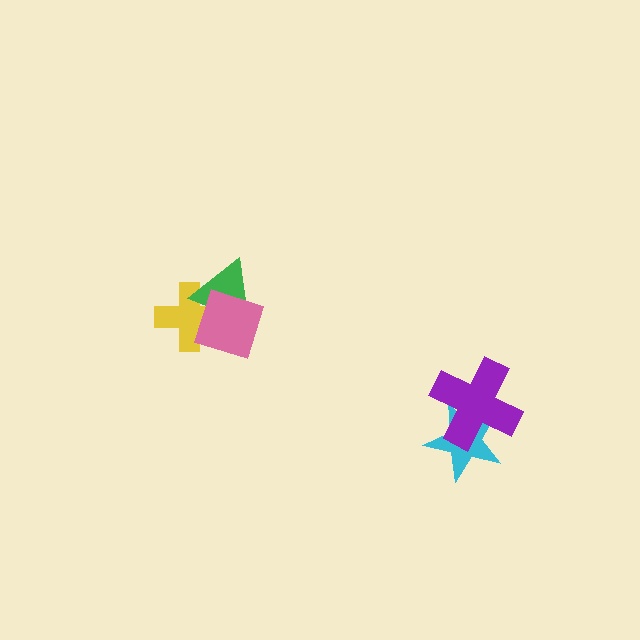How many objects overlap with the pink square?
2 objects overlap with the pink square.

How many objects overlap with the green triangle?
2 objects overlap with the green triangle.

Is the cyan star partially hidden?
Yes, it is partially covered by another shape.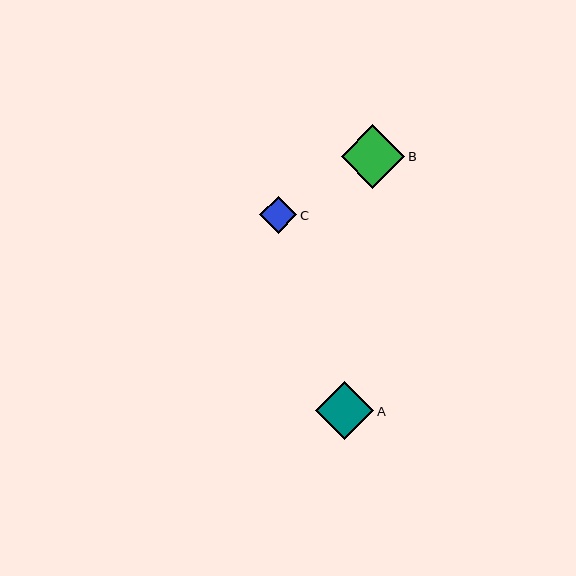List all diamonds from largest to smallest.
From largest to smallest: B, A, C.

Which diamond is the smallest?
Diamond C is the smallest with a size of approximately 37 pixels.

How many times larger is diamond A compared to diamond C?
Diamond A is approximately 1.6 times the size of diamond C.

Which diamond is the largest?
Diamond B is the largest with a size of approximately 64 pixels.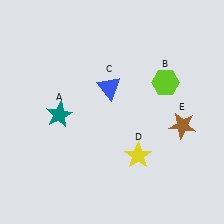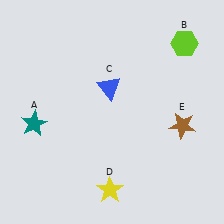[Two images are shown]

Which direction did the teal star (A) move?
The teal star (A) moved left.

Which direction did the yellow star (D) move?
The yellow star (D) moved down.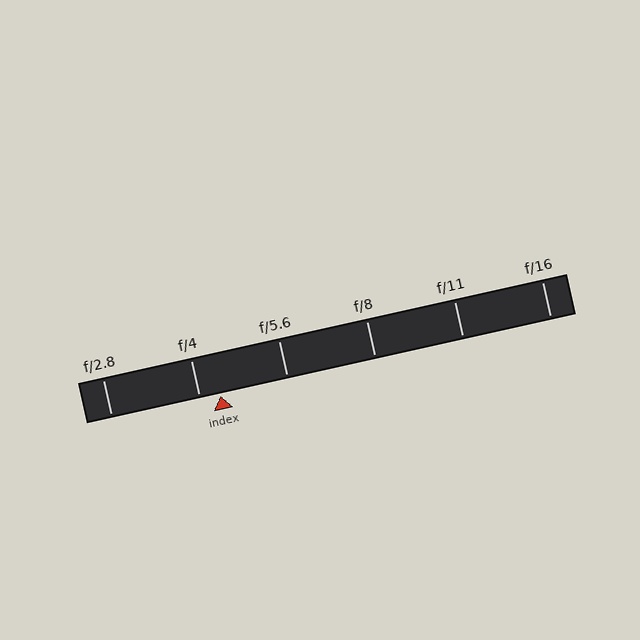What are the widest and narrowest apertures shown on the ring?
The widest aperture shown is f/2.8 and the narrowest is f/16.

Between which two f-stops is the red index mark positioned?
The index mark is between f/4 and f/5.6.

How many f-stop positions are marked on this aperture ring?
There are 6 f-stop positions marked.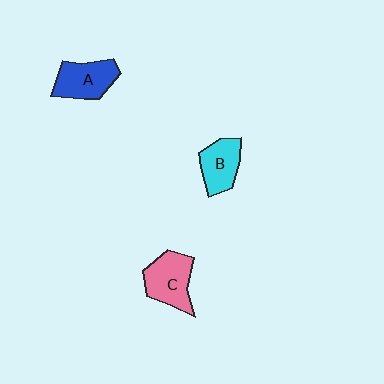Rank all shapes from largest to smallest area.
From largest to smallest: C (pink), A (blue), B (cyan).